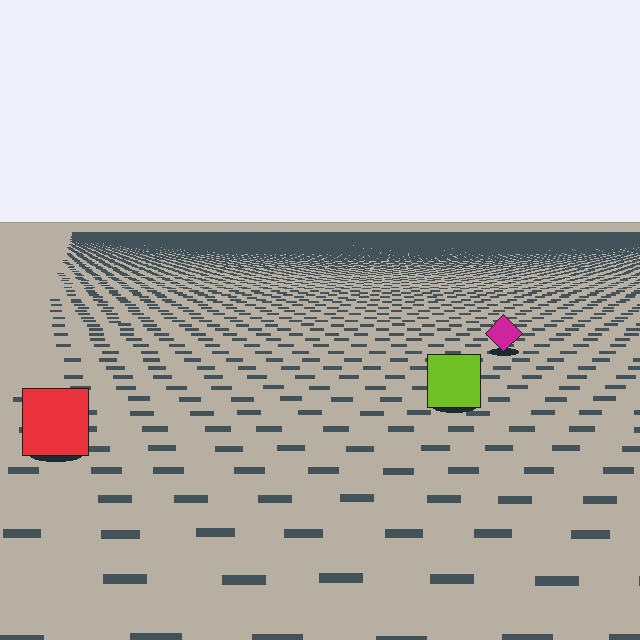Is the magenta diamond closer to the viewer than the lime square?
No. The lime square is closer — you can tell from the texture gradient: the ground texture is coarser near it.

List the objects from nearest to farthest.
From nearest to farthest: the red square, the lime square, the magenta diamond.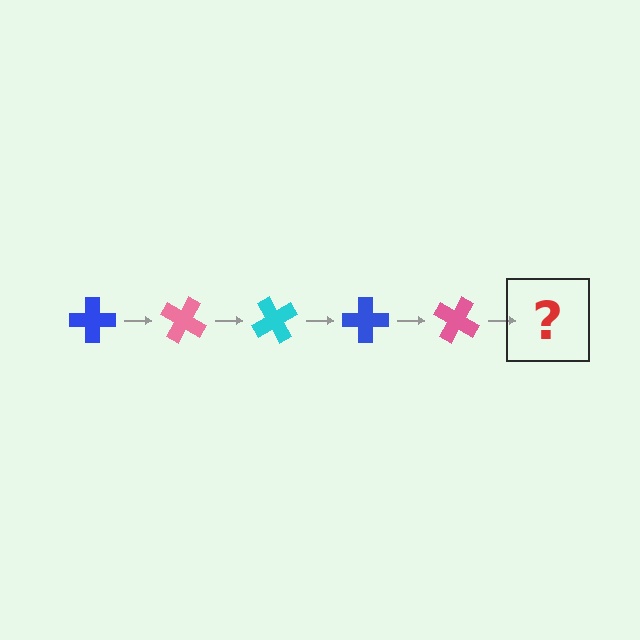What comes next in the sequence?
The next element should be a cyan cross, rotated 150 degrees from the start.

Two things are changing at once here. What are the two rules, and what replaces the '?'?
The two rules are that it rotates 30 degrees each step and the color cycles through blue, pink, and cyan. The '?' should be a cyan cross, rotated 150 degrees from the start.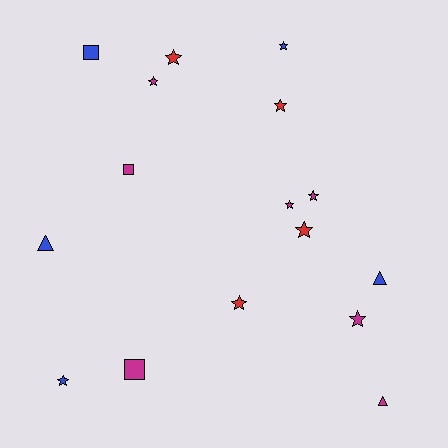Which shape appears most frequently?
Star, with 10 objects.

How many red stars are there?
There are 4 red stars.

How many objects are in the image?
There are 16 objects.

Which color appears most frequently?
Magenta, with 7 objects.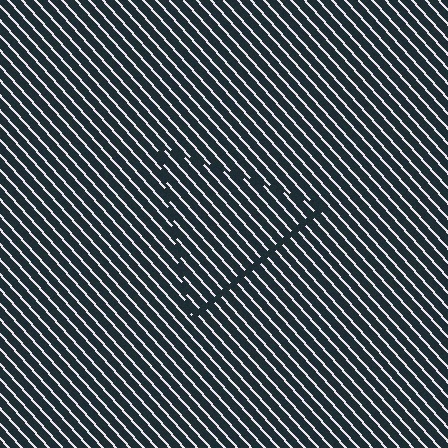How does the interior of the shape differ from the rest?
The interior of the shape contains the same grating, shifted by half a period — the contour is defined by the phase discontinuity where line-ends from the inner and outer gratings abut.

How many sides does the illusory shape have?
3 sides — the line-ends trace a triangle.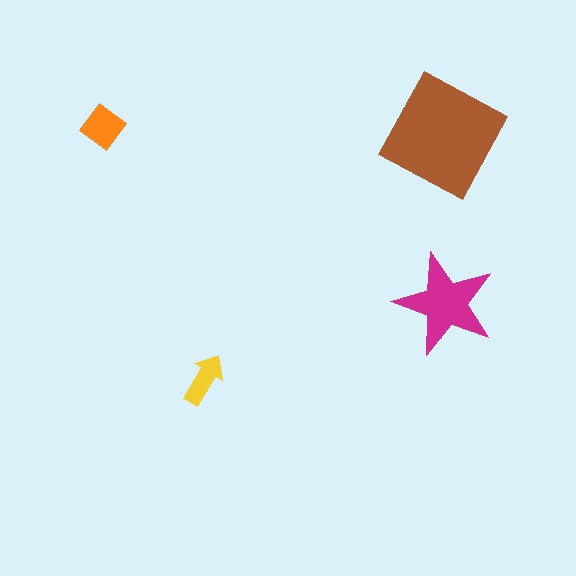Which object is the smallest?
The yellow arrow.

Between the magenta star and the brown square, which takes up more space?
The brown square.